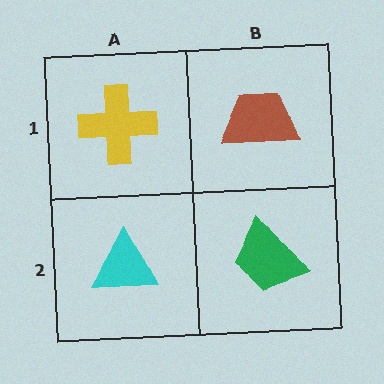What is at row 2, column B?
A green trapezoid.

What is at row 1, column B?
A brown trapezoid.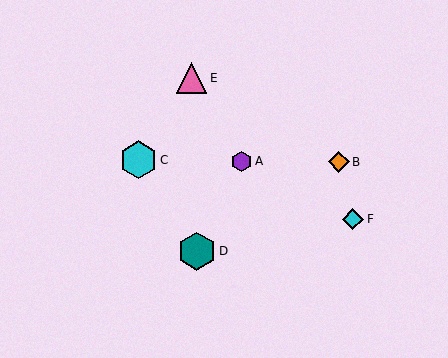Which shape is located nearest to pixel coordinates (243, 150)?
The purple hexagon (labeled A) at (241, 161) is nearest to that location.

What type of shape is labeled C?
Shape C is a cyan hexagon.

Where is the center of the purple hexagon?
The center of the purple hexagon is at (241, 161).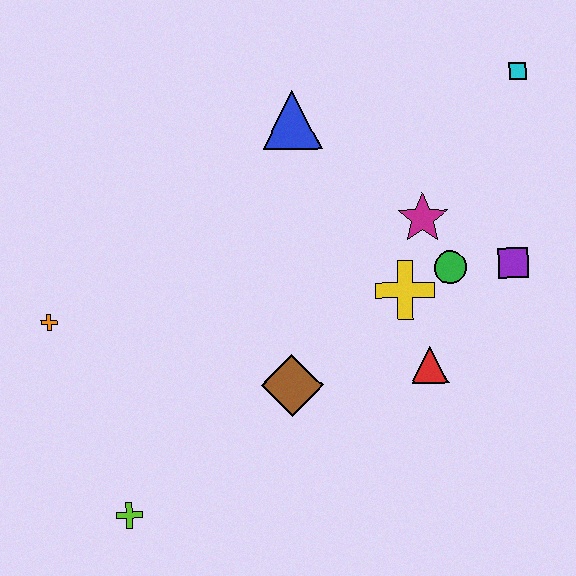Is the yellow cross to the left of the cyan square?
Yes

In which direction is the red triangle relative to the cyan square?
The red triangle is below the cyan square.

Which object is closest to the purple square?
The green circle is closest to the purple square.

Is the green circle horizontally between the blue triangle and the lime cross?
No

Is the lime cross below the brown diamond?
Yes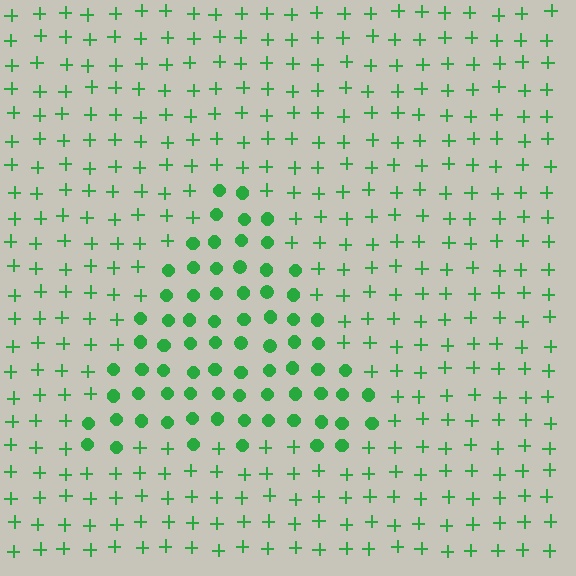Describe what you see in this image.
The image is filled with small green elements arranged in a uniform grid. A triangle-shaped region contains circles, while the surrounding area contains plus signs. The boundary is defined purely by the change in element shape.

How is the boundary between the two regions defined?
The boundary is defined by a change in element shape: circles inside vs. plus signs outside. All elements share the same color and spacing.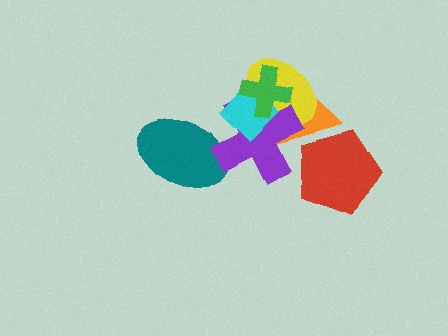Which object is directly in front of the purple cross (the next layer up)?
The cyan diamond is directly in front of the purple cross.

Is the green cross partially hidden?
No, no other shape covers it.